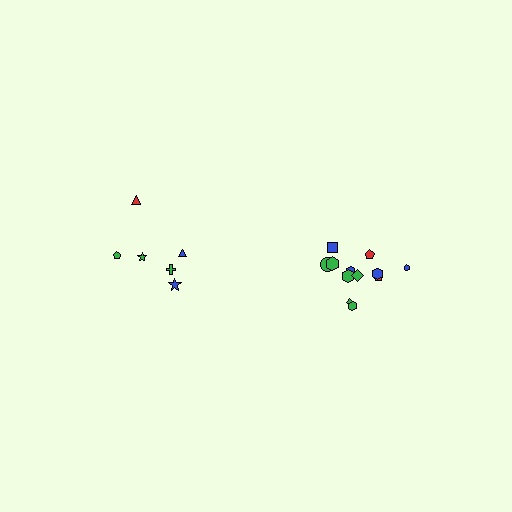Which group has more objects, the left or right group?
The right group.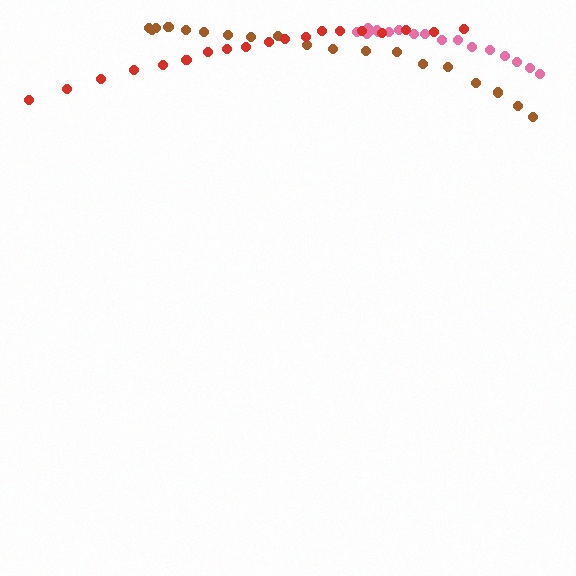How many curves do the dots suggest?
There are 3 distinct paths.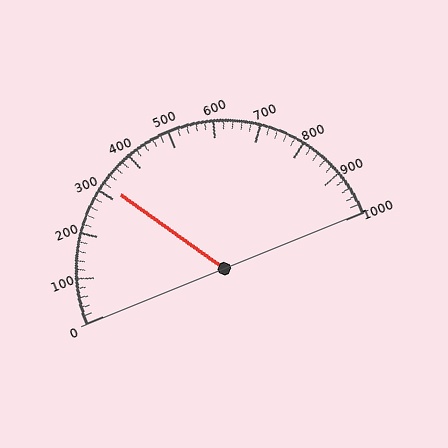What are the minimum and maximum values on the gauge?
The gauge ranges from 0 to 1000.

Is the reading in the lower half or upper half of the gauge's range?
The reading is in the lower half of the range (0 to 1000).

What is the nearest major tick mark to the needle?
The nearest major tick mark is 300.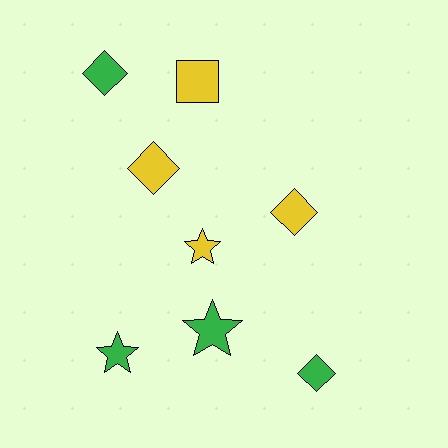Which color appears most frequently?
Yellow, with 4 objects.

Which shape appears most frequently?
Diamond, with 4 objects.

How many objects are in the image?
There are 8 objects.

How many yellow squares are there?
There is 1 yellow square.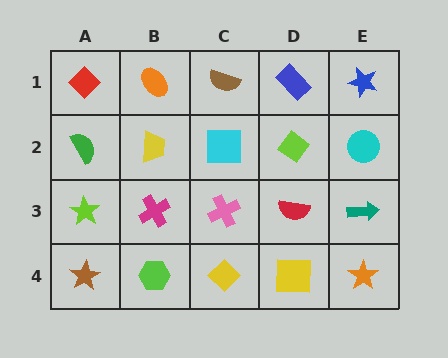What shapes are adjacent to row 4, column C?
A pink cross (row 3, column C), a lime hexagon (row 4, column B), a yellow square (row 4, column D).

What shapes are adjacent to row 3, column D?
A lime diamond (row 2, column D), a yellow square (row 4, column D), a pink cross (row 3, column C), a teal arrow (row 3, column E).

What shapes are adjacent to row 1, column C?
A cyan square (row 2, column C), an orange ellipse (row 1, column B), a blue rectangle (row 1, column D).